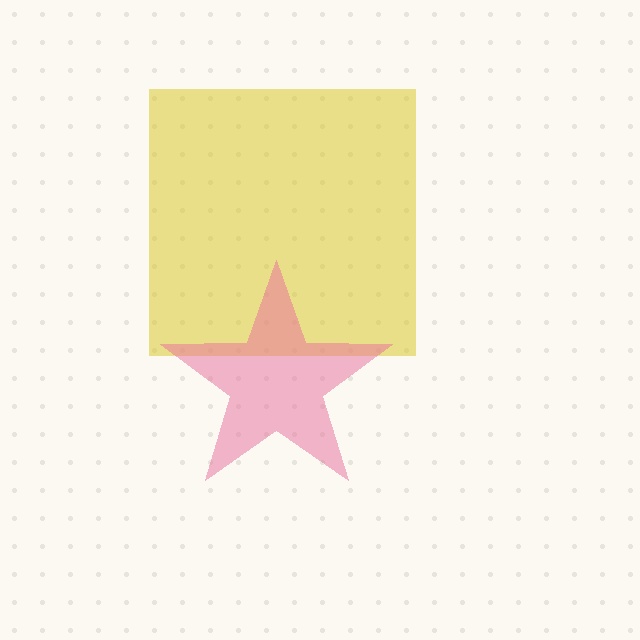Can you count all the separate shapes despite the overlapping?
Yes, there are 2 separate shapes.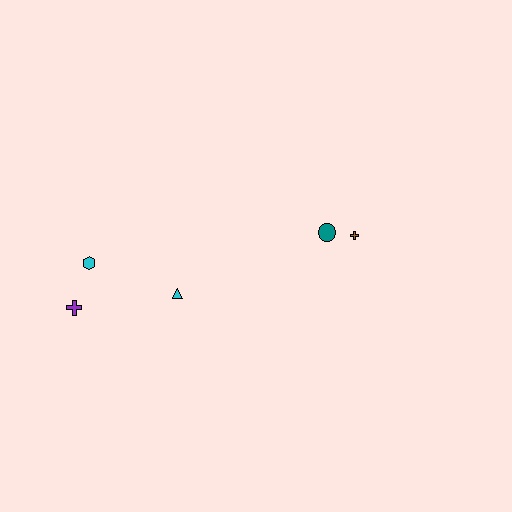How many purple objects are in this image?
There is 1 purple object.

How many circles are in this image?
There is 1 circle.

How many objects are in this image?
There are 5 objects.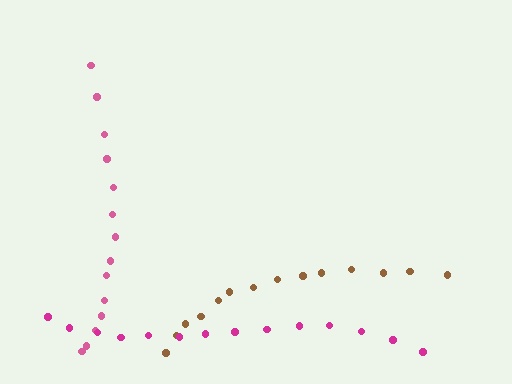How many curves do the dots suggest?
There are 3 distinct paths.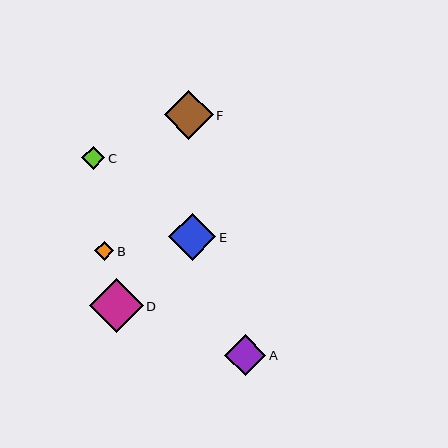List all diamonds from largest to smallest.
From largest to smallest: D, F, E, A, C, B.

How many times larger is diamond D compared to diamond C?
Diamond D is approximately 2.3 times the size of diamond C.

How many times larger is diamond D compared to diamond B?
Diamond D is approximately 2.8 times the size of diamond B.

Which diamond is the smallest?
Diamond B is the smallest with a size of approximately 19 pixels.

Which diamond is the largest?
Diamond D is the largest with a size of approximately 53 pixels.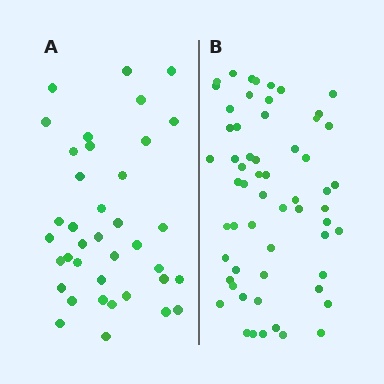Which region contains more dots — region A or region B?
Region B (the right region) has more dots.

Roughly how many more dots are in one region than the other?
Region B has approximately 20 more dots than region A.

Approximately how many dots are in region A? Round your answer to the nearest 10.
About 40 dots. (The exact count is 38, which rounds to 40.)